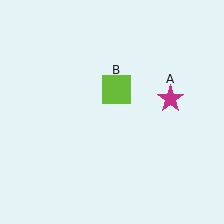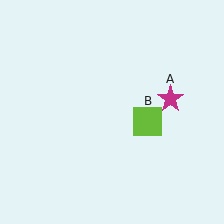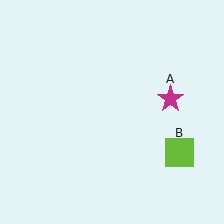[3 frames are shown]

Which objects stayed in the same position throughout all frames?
Magenta star (object A) remained stationary.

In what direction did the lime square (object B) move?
The lime square (object B) moved down and to the right.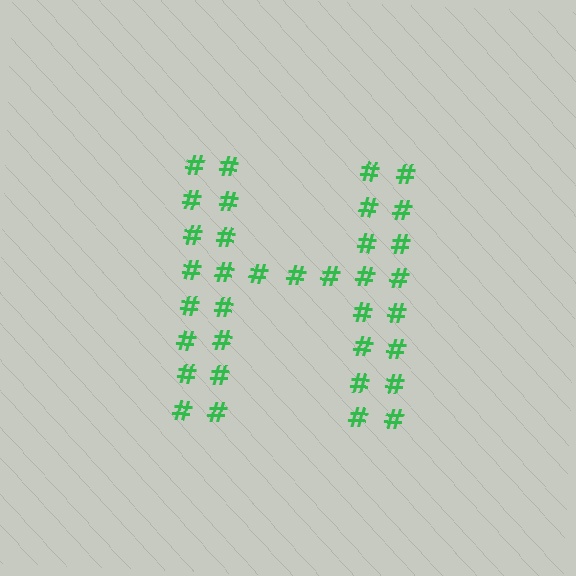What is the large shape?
The large shape is the letter H.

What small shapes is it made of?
It is made of small hash symbols.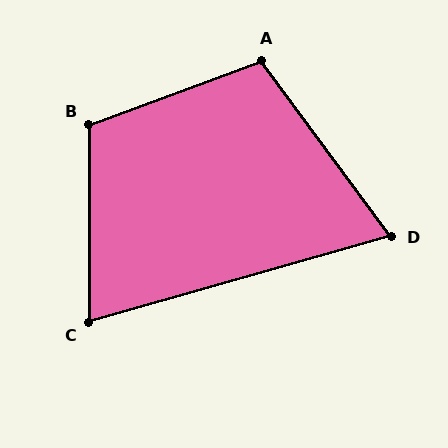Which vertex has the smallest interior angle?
D, at approximately 69 degrees.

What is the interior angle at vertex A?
Approximately 106 degrees (obtuse).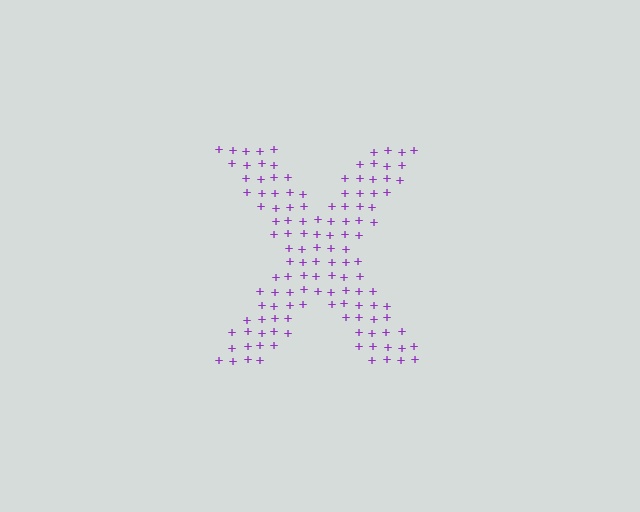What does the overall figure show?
The overall figure shows the letter X.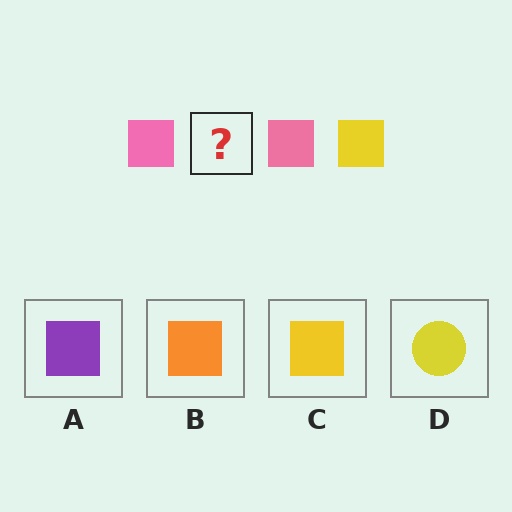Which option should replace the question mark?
Option C.